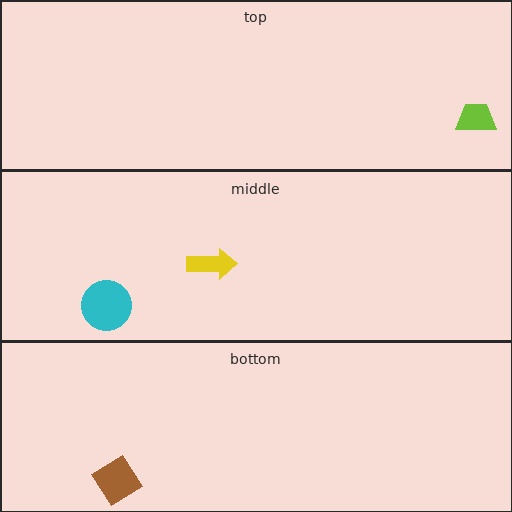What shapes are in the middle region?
The yellow arrow, the cyan circle.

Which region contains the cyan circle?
The middle region.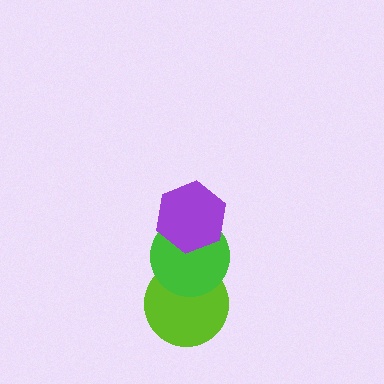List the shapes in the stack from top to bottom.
From top to bottom: the purple hexagon, the green circle, the lime circle.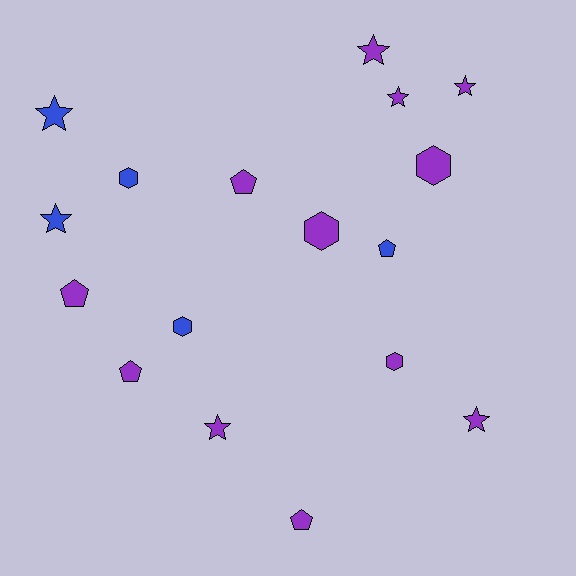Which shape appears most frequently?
Star, with 7 objects.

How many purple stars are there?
There are 5 purple stars.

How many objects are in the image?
There are 17 objects.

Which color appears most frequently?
Purple, with 12 objects.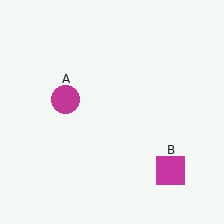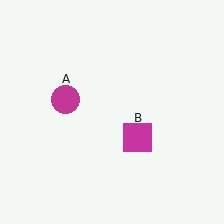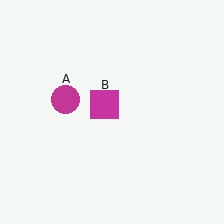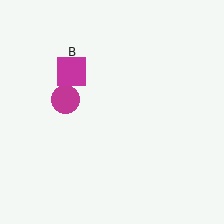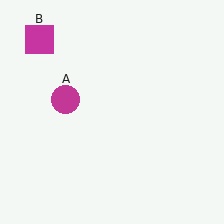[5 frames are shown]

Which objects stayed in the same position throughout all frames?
Magenta circle (object A) remained stationary.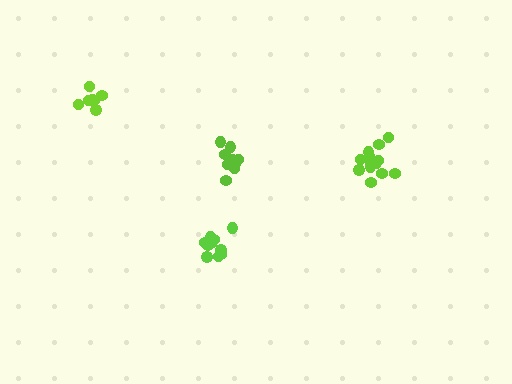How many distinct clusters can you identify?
There are 4 distinct clusters.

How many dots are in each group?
Group 1: 13 dots, Group 2: 10 dots, Group 3: 7 dots, Group 4: 10 dots (40 total).